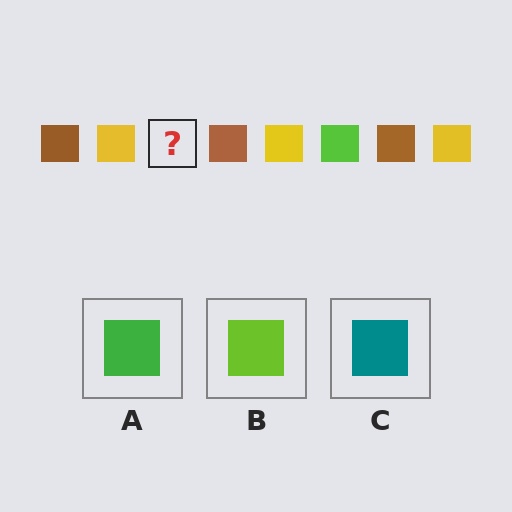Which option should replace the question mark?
Option B.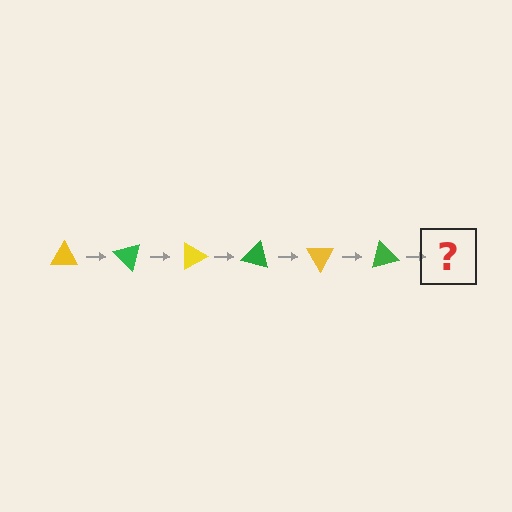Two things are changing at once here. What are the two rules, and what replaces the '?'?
The two rules are that it rotates 45 degrees each step and the color cycles through yellow and green. The '?' should be a yellow triangle, rotated 270 degrees from the start.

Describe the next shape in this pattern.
It should be a yellow triangle, rotated 270 degrees from the start.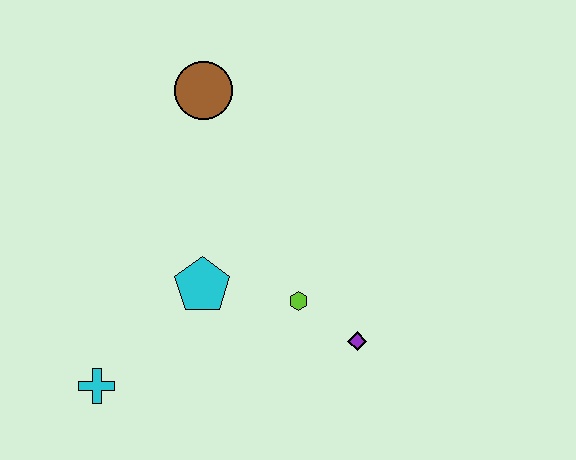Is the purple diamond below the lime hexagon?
Yes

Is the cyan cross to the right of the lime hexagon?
No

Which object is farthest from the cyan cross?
The brown circle is farthest from the cyan cross.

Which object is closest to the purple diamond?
The lime hexagon is closest to the purple diamond.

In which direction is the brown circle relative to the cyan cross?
The brown circle is above the cyan cross.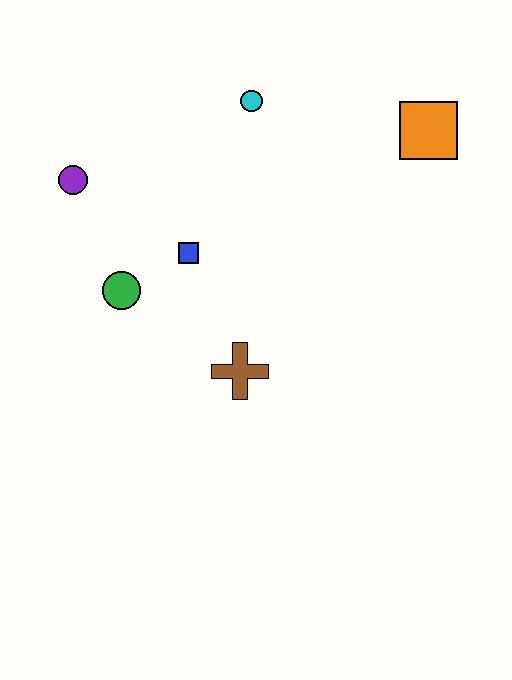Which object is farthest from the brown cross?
The orange square is farthest from the brown cross.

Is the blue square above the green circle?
Yes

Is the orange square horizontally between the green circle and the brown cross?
No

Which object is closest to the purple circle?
The green circle is closest to the purple circle.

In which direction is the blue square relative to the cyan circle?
The blue square is below the cyan circle.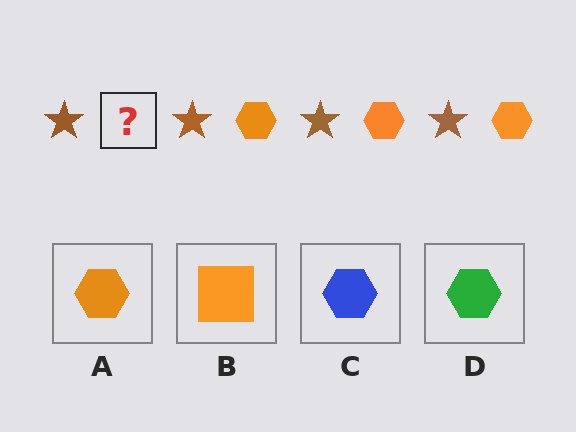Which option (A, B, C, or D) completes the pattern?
A.